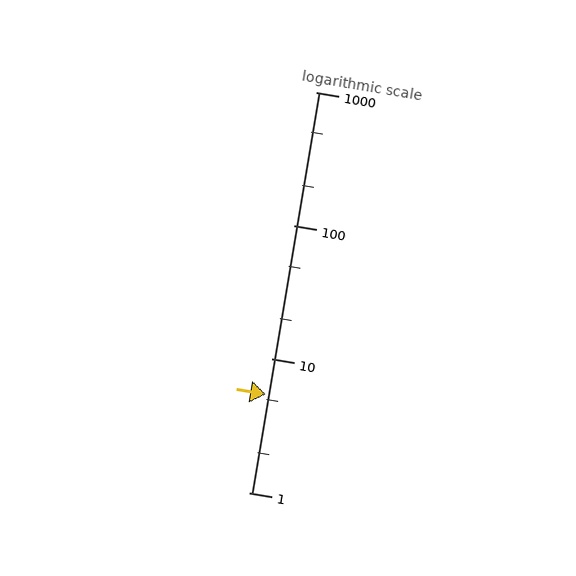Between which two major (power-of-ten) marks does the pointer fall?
The pointer is between 1 and 10.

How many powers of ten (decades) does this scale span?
The scale spans 3 decades, from 1 to 1000.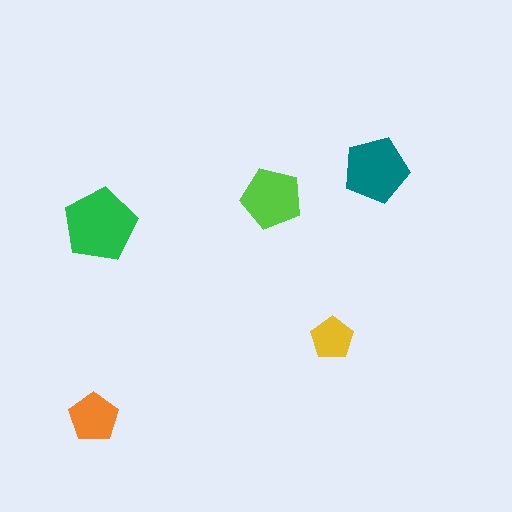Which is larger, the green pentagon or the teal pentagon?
The green one.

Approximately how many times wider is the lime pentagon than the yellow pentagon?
About 1.5 times wider.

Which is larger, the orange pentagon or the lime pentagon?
The lime one.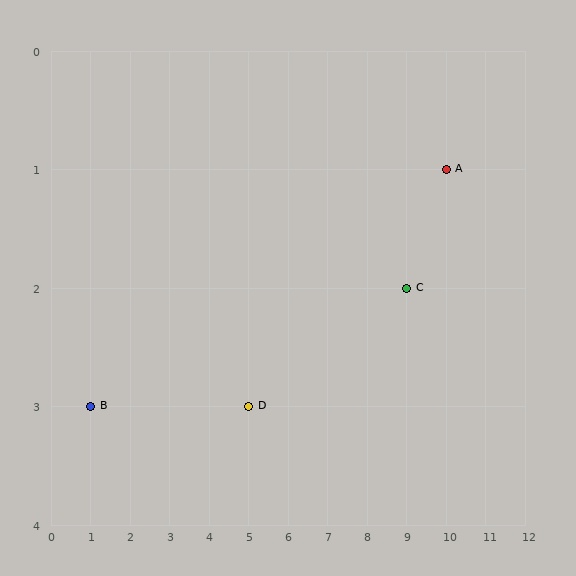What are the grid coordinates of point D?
Point D is at grid coordinates (5, 3).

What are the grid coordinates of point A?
Point A is at grid coordinates (10, 1).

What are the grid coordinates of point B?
Point B is at grid coordinates (1, 3).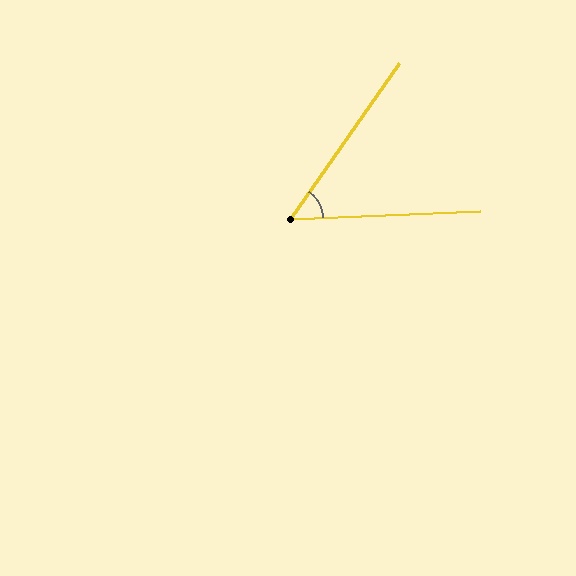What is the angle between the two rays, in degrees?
Approximately 53 degrees.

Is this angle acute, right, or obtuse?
It is acute.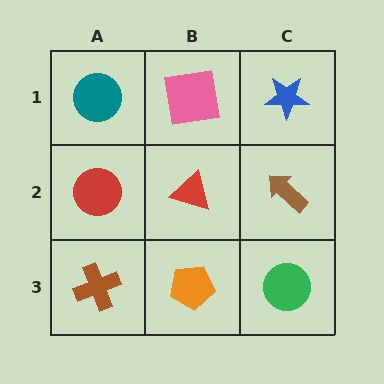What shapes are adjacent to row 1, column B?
A red triangle (row 2, column B), a teal circle (row 1, column A), a blue star (row 1, column C).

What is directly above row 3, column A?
A red circle.